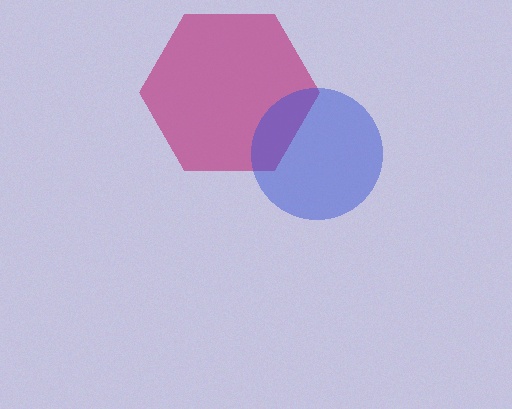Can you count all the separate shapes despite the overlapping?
Yes, there are 2 separate shapes.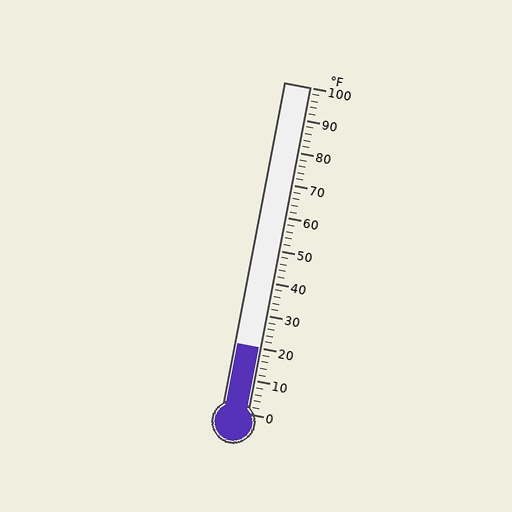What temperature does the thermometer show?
The thermometer shows approximately 20°F.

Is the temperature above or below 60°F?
The temperature is below 60°F.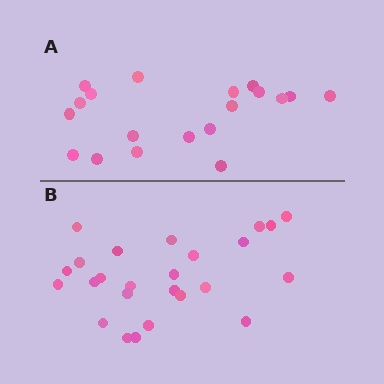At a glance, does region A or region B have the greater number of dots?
Region B (the bottom region) has more dots.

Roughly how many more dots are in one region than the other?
Region B has about 6 more dots than region A.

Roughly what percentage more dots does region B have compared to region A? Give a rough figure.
About 30% more.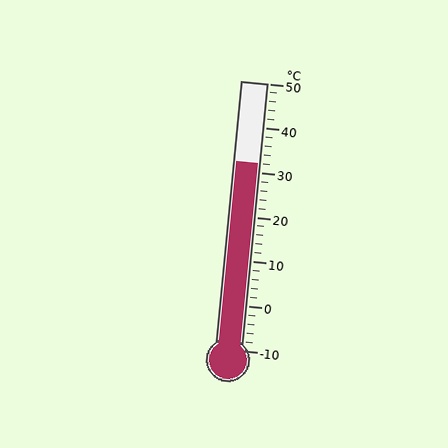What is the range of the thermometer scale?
The thermometer scale ranges from -10°C to 50°C.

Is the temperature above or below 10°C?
The temperature is above 10°C.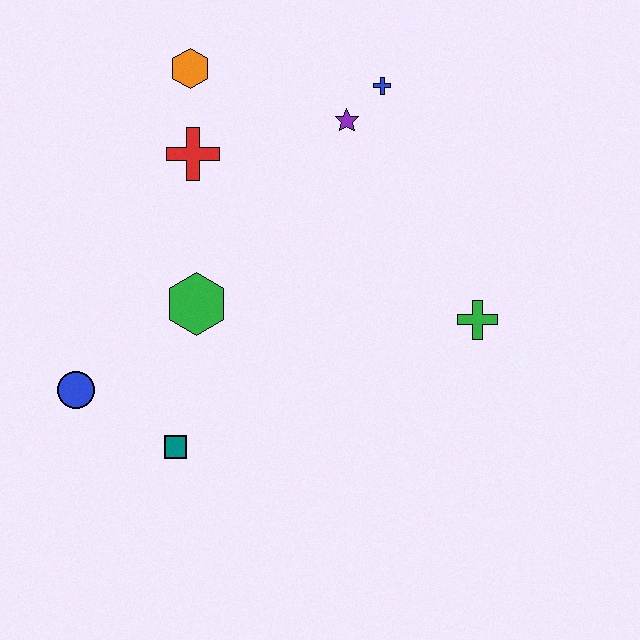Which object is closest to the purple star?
The blue cross is closest to the purple star.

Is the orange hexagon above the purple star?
Yes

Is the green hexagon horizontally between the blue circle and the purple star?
Yes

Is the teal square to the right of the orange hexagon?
No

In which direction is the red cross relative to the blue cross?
The red cross is to the left of the blue cross.